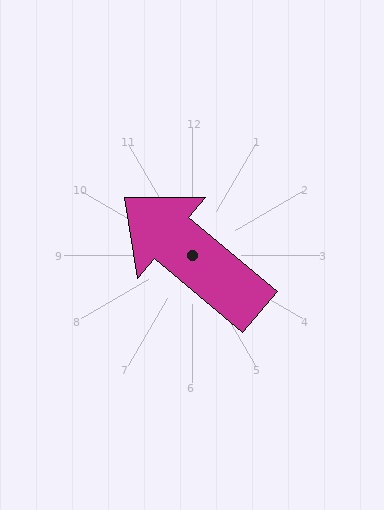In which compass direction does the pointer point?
Northwest.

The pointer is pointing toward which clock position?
Roughly 10 o'clock.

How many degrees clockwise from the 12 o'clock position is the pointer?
Approximately 310 degrees.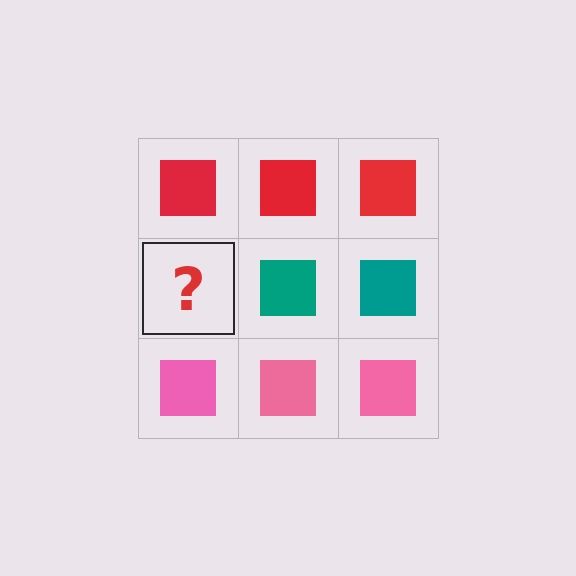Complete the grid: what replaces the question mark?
The question mark should be replaced with a teal square.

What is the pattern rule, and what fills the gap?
The rule is that each row has a consistent color. The gap should be filled with a teal square.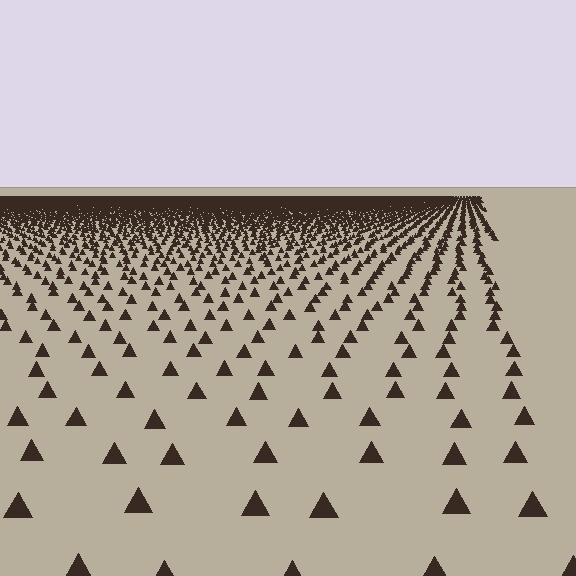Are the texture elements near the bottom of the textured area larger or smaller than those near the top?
Larger. Near the bottom, elements are closer to the viewer and appear at a bigger on-screen size.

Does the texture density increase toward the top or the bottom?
Density increases toward the top.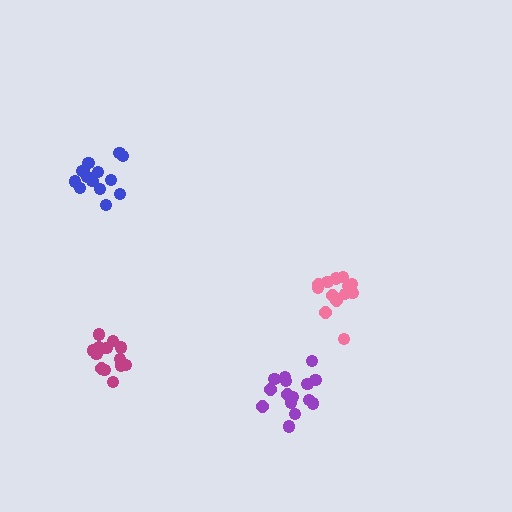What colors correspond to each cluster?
The clusters are colored: pink, blue, magenta, purple.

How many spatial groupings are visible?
There are 4 spatial groupings.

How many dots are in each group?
Group 1: 13 dots, Group 2: 14 dots, Group 3: 15 dots, Group 4: 15 dots (57 total).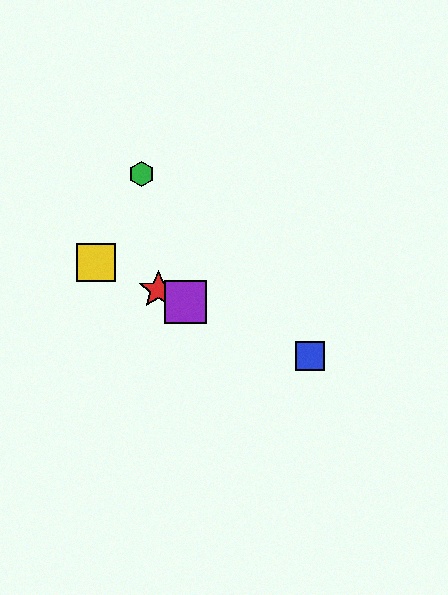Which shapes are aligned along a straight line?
The red star, the blue square, the yellow square, the purple square are aligned along a straight line.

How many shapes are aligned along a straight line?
4 shapes (the red star, the blue square, the yellow square, the purple square) are aligned along a straight line.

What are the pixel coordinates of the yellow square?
The yellow square is at (96, 263).